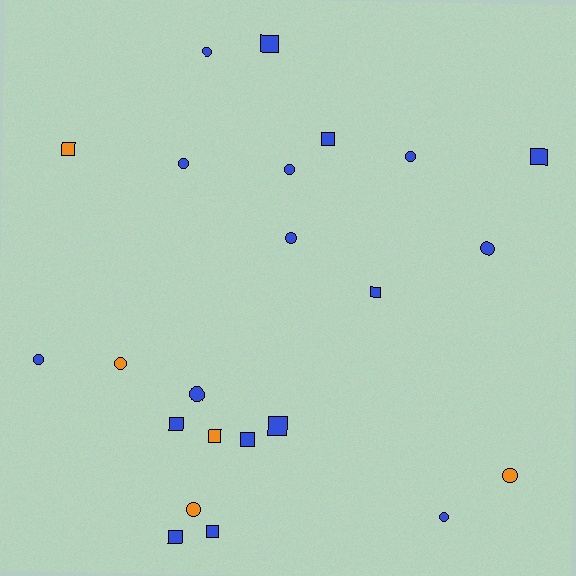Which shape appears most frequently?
Circle, with 12 objects.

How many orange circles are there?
There are 3 orange circles.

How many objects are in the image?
There are 23 objects.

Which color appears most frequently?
Blue, with 18 objects.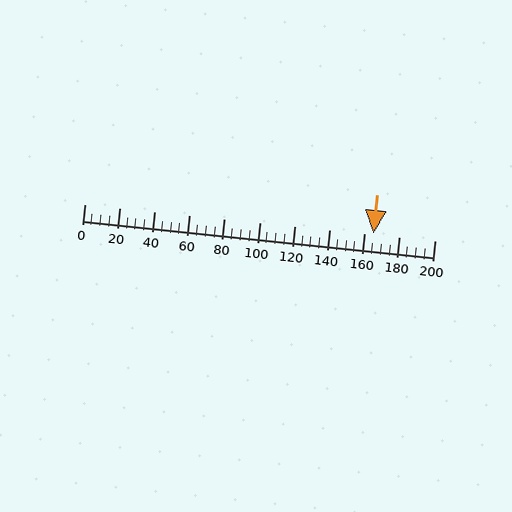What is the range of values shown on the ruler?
The ruler shows values from 0 to 200.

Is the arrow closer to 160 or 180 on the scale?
The arrow is closer to 160.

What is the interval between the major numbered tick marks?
The major tick marks are spaced 20 units apart.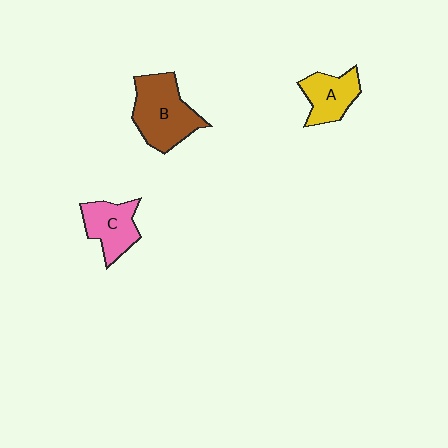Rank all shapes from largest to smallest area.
From largest to smallest: B (brown), C (pink), A (yellow).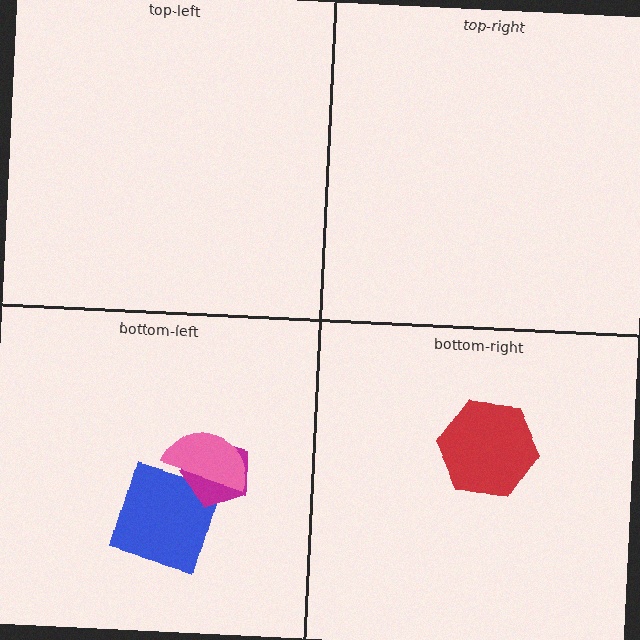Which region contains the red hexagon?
The bottom-right region.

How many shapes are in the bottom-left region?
3.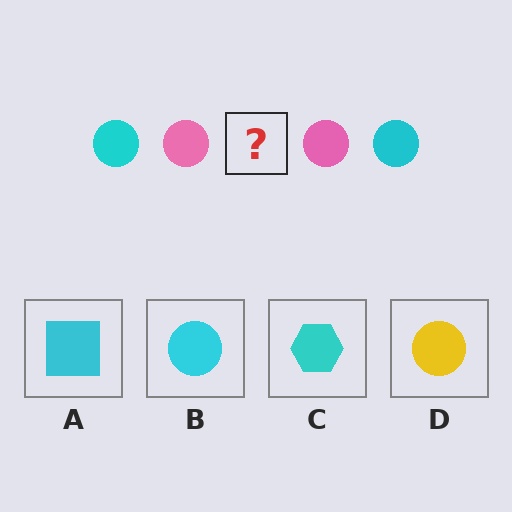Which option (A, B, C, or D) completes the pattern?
B.